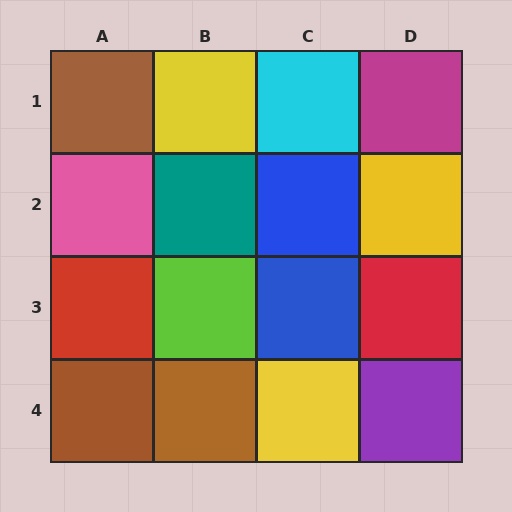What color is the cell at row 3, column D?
Red.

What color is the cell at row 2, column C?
Blue.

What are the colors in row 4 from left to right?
Brown, brown, yellow, purple.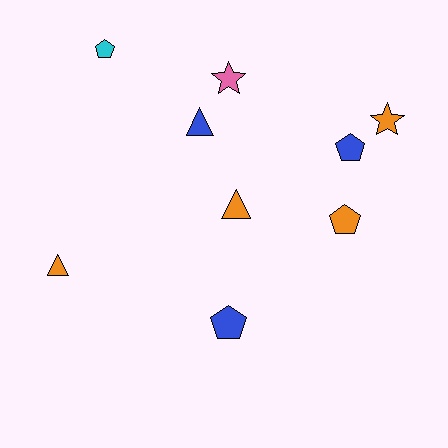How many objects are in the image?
There are 9 objects.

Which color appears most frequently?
Orange, with 4 objects.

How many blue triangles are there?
There is 1 blue triangle.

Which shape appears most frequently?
Pentagon, with 4 objects.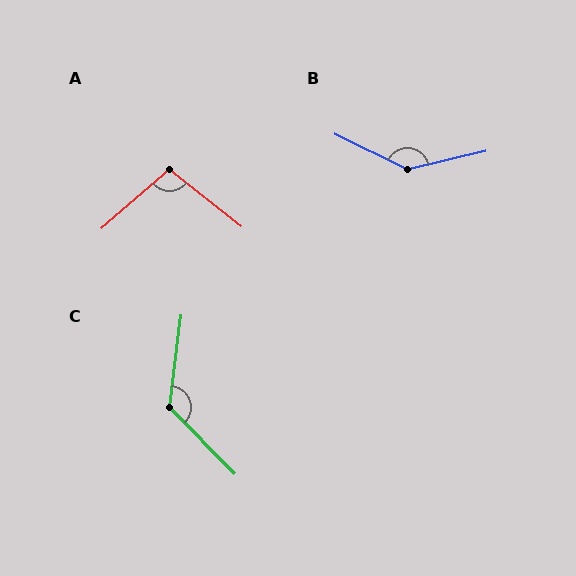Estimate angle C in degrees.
Approximately 128 degrees.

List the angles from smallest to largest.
A (101°), C (128°), B (141°).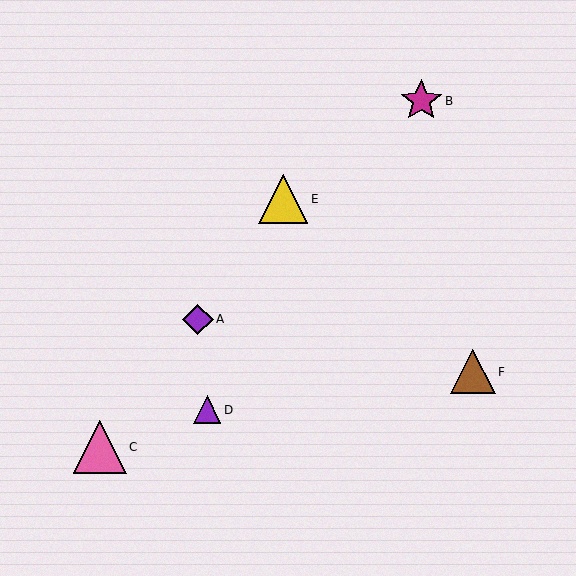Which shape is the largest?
The pink triangle (labeled C) is the largest.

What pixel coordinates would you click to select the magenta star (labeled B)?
Click at (421, 101) to select the magenta star B.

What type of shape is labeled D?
Shape D is a purple triangle.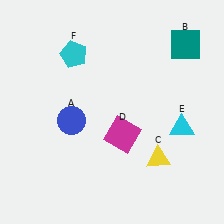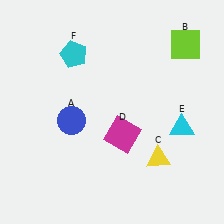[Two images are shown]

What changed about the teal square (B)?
In Image 1, B is teal. In Image 2, it changed to lime.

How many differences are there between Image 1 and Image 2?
There is 1 difference between the two images.